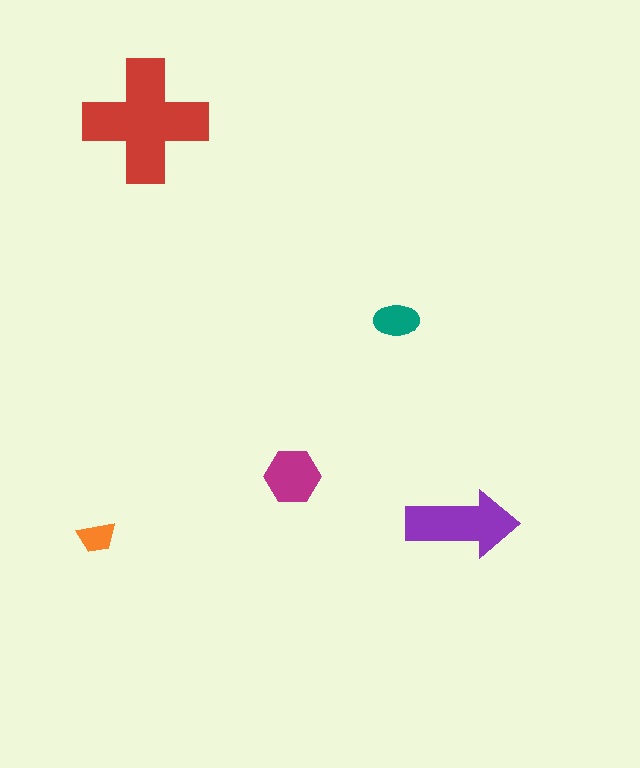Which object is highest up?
The red cross is topmost.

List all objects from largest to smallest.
The red cross, the purple arrow, the magenta hexagon, the teal ellipse, the orange trapezoid.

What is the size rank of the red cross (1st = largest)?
1st.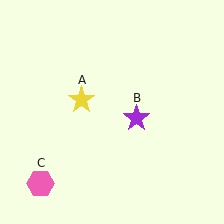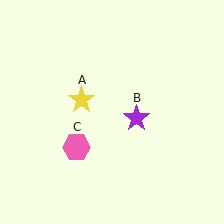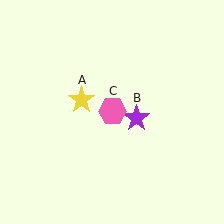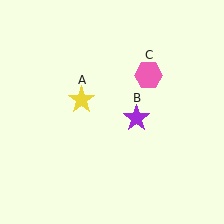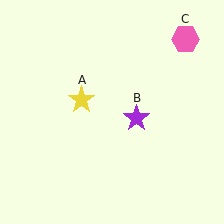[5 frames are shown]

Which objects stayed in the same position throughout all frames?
Yellow star (object A) and purple star (object B) remained stationary.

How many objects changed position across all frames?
1 object changed position: pink hexagon (object C).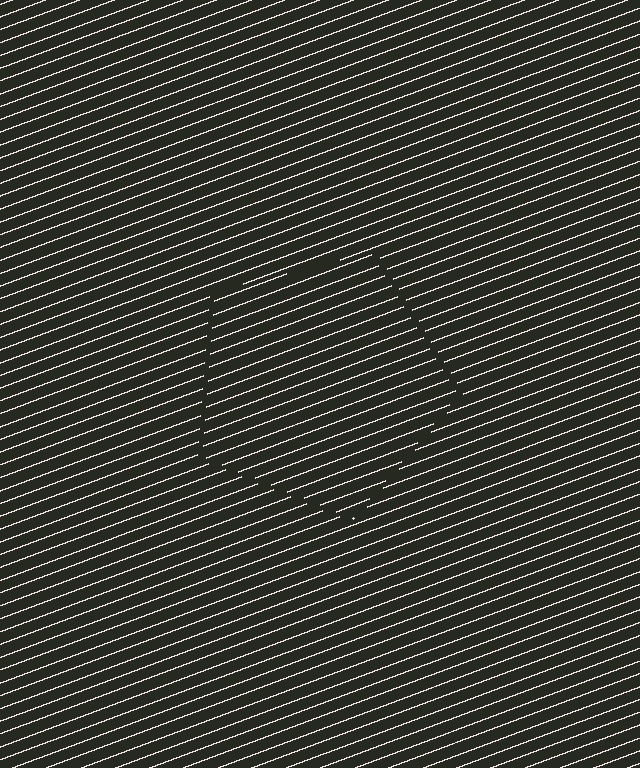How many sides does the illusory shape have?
5 sides — the line-ends trace a pentagon.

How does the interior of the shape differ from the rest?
The interior of the shape contains the same grating, shifted by half a period — the contour is defined by the phase discontinuity where line-ends from the inner and outer gratings abut.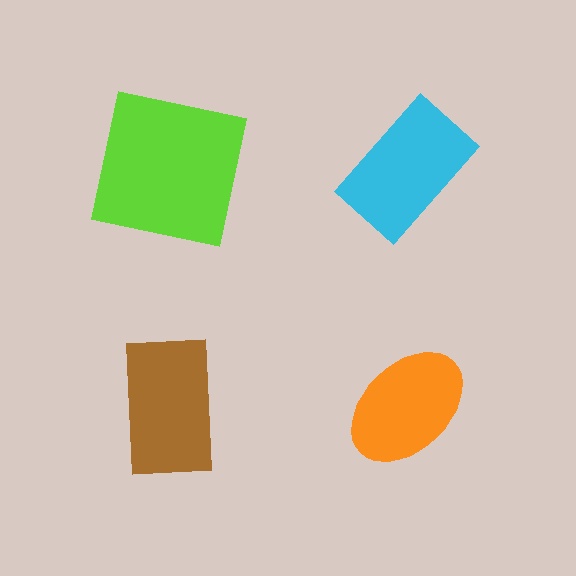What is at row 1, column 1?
A lime square.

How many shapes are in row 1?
2 shapes.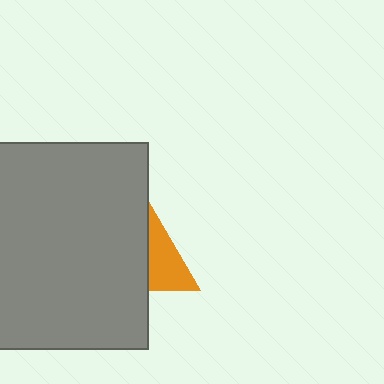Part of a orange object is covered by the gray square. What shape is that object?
It is a triangle.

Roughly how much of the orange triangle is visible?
A small part of it is visible (roughly 33%).